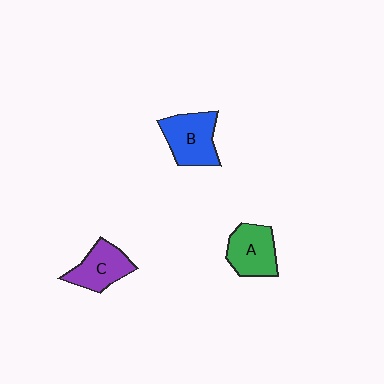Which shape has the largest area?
Shape B (blue).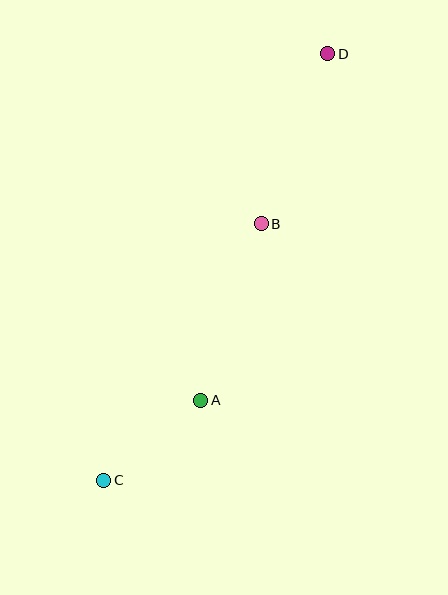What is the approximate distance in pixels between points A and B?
The distance between A and B is approximately 187 pixels.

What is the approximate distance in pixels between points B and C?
The distance between B and C is approximately 301 pixels.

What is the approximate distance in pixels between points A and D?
The distance between A and D is approximately 369 pixels.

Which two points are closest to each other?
Points A and C are closest to each other.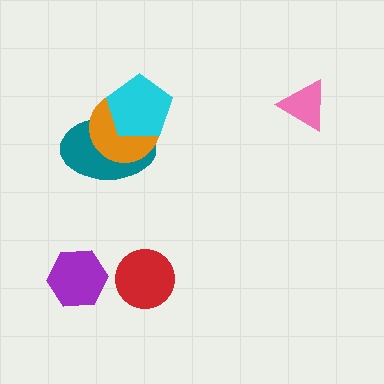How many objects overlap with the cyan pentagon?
2 objects overlap with the cyan pentagon.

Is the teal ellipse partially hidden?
Yes, it is partially covered by another shape.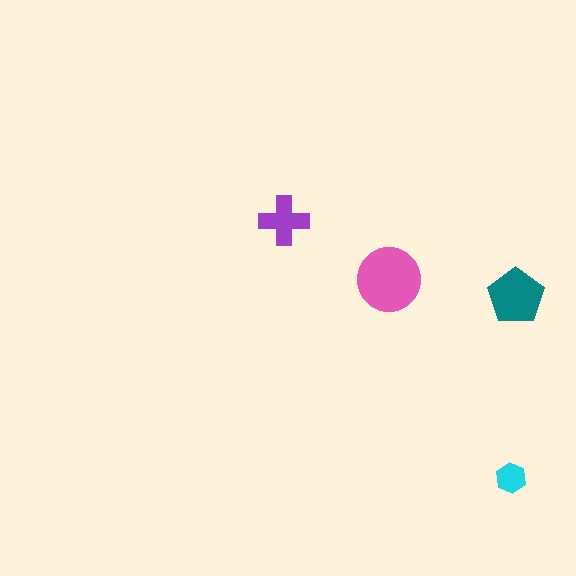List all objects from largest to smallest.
The pink circle, the teal pentagon, the purple cross, the cyan hexagon.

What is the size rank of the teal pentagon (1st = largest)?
2nd.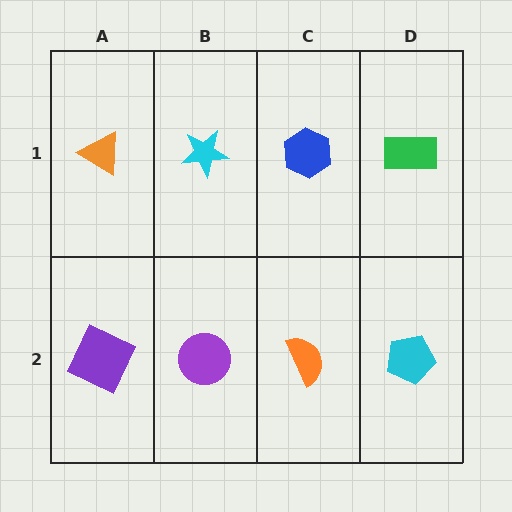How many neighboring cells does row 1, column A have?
2.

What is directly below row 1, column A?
A purple square.